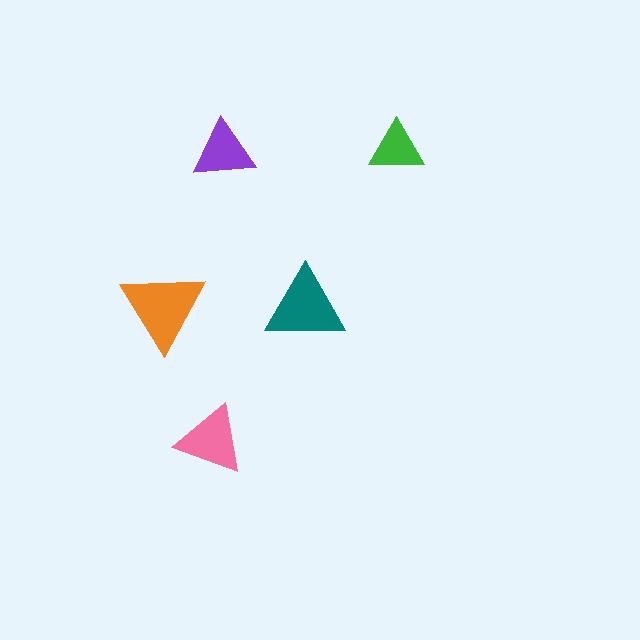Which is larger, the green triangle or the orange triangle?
The orange one.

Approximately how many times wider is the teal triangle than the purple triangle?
About 1.5 times wider.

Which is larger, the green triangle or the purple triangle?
The purple one.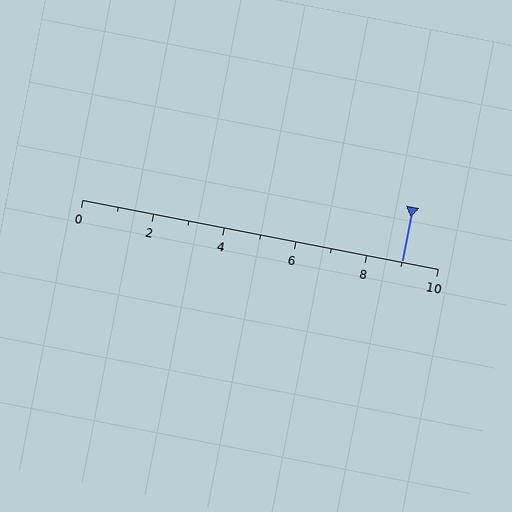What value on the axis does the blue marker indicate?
The marker indicates approximately 9.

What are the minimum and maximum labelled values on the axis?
The axis runs from 0 to 10.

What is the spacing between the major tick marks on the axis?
The major ticks are spaced 2 apart.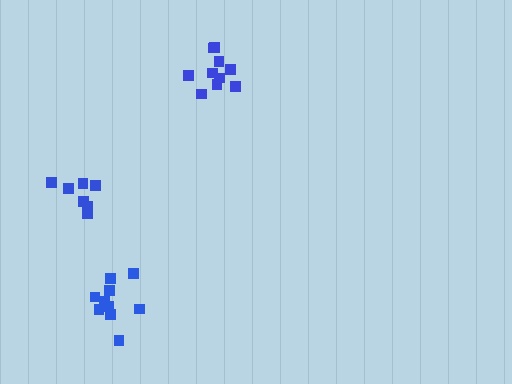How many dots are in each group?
Group 1: 7 dots, Group 2: 10 dots, Group 3: 10 dots (27 total).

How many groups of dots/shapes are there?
There are 3 groups.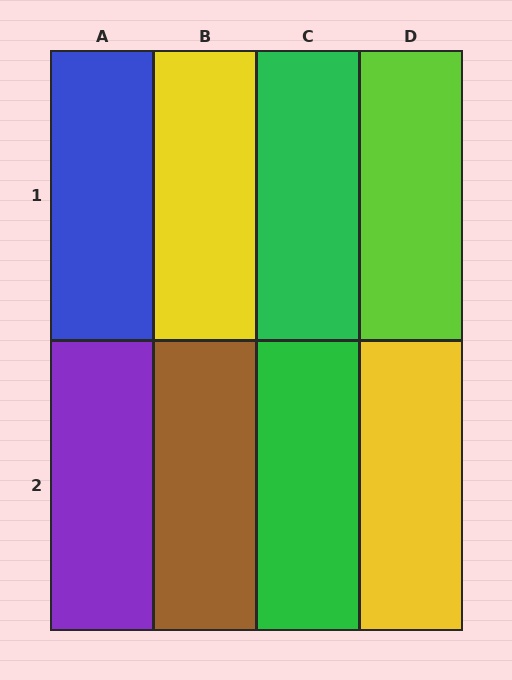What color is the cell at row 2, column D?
Yellow.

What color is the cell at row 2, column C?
Green.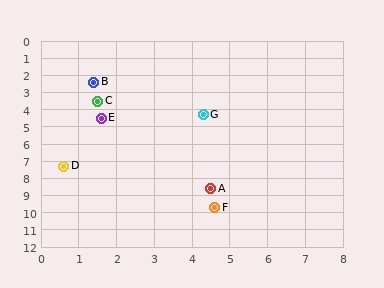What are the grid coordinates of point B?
Point B is at approximately (1.4, 2.4).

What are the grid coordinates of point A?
Point A is at approximately (4.5, 8.6).